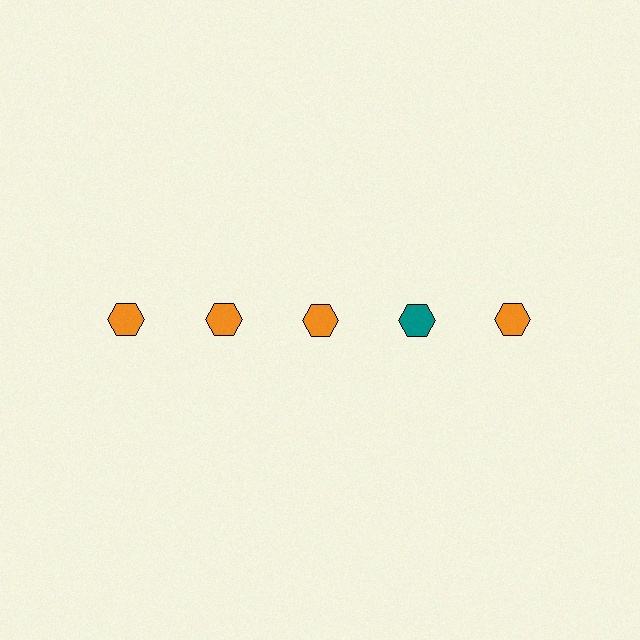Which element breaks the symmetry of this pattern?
The teal hexagon in the top row, second from right column breaks the symmetry. All other shapes are orange hexagons.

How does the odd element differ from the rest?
It has a different color: teal instead of orange.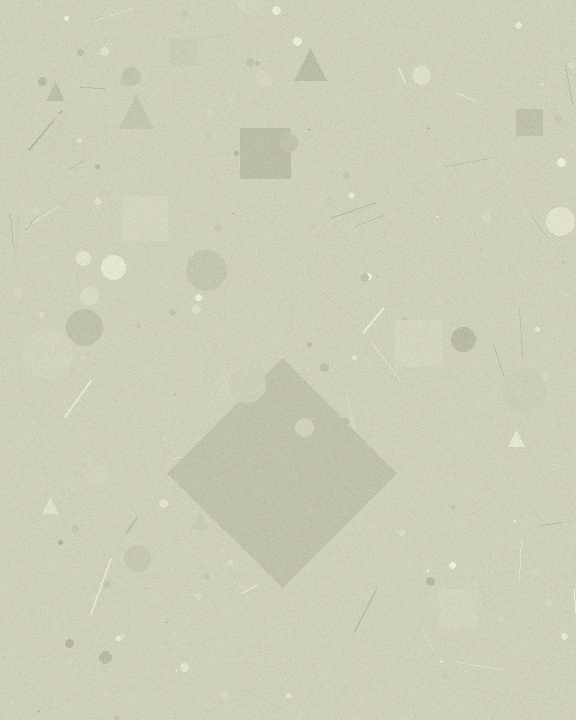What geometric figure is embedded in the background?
A diamond is embedded in the background.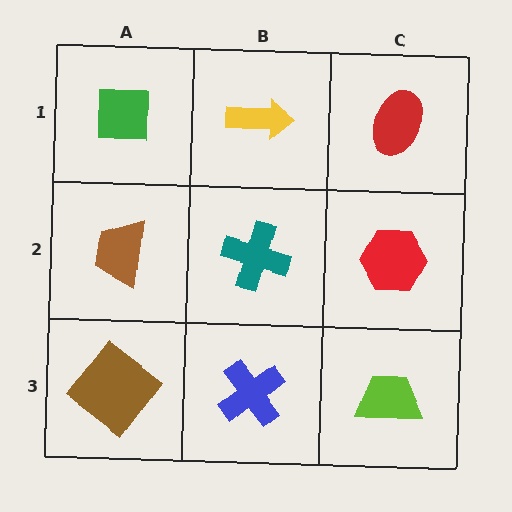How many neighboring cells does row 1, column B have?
3.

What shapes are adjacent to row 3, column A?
A brown trapezoid (row 2, column A), a blue cross (row 3, column B).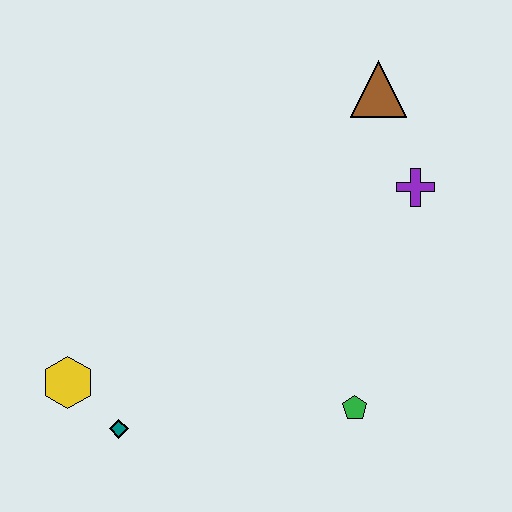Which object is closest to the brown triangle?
The purple cross is closest to the brown triangle.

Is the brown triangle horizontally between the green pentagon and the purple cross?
Yes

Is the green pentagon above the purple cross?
No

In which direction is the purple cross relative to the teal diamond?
The purple cross is to the right of the teal diamond.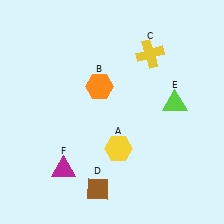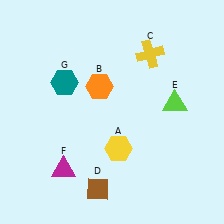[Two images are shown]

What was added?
A teal hexagon (G) was added in Image 2.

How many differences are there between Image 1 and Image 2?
There is 1 difference between the two images.